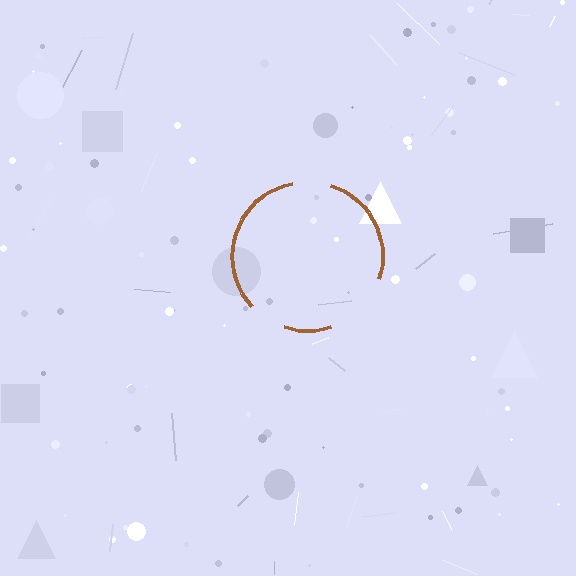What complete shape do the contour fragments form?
The contour fragments form a circle.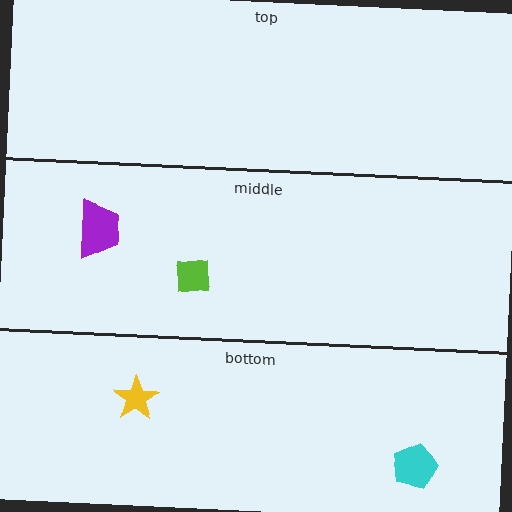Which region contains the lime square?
The middle region.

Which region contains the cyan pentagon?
The bottom region.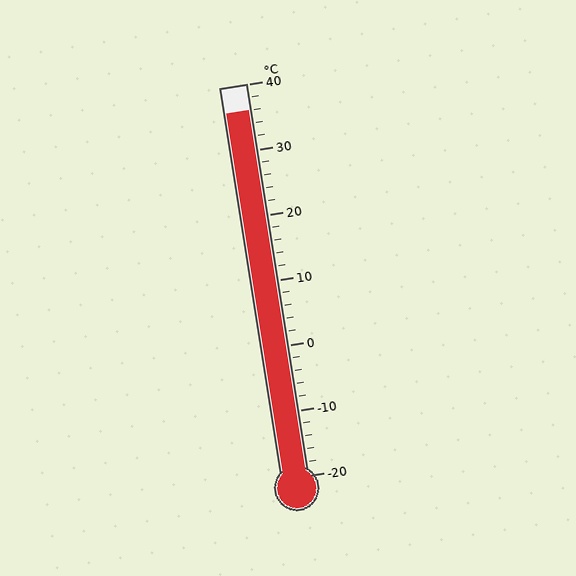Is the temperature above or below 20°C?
The temperature is above 20°C.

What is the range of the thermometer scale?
The thermometer scale ranges from -20°C to 40°C.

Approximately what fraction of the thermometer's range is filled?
The thermometer is filled to approximately 95% of its range.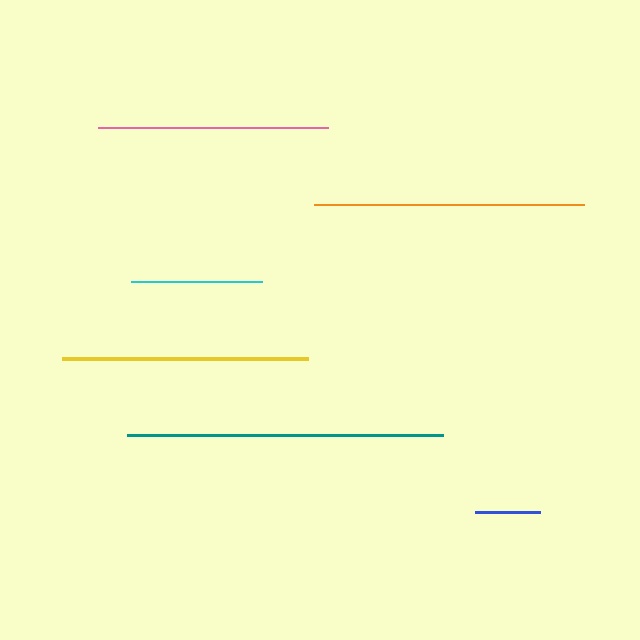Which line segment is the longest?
The teal line is the longest at approximately 317 pixels.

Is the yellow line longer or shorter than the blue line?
The yellow line is longer than the blue line.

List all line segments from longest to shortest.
From longest to shortest: teal, orange, yellow, pink, cyan, blue.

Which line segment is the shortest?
The blue line is the shortest at approximately 65 pixels.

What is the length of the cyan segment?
The cyan segment is approximately 130 pixels long.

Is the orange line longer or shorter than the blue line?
The orange line is longer than the blue line.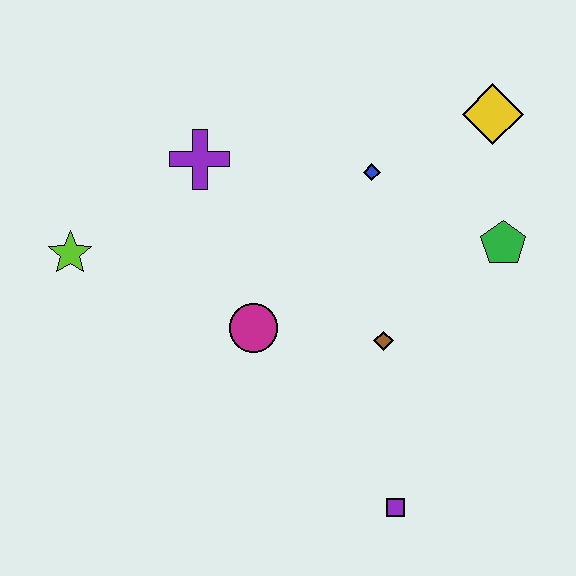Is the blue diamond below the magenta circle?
No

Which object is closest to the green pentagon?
The yellow diamond is closest to the green pentagon.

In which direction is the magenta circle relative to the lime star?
The magenta circle is to the right of the lime star.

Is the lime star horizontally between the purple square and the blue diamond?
No